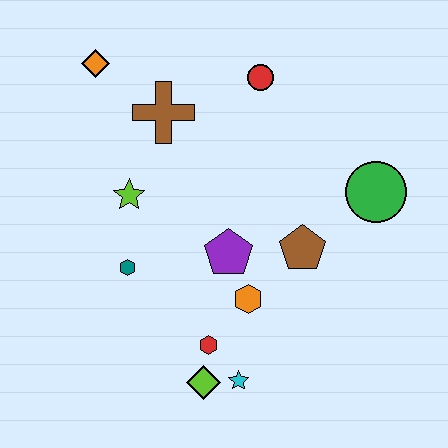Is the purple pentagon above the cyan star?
Yes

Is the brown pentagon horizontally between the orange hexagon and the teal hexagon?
No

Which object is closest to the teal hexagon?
The lime star is closest to the teal hexagon.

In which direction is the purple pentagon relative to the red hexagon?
The purple pentagon is above the red hexagon.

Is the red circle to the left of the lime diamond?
No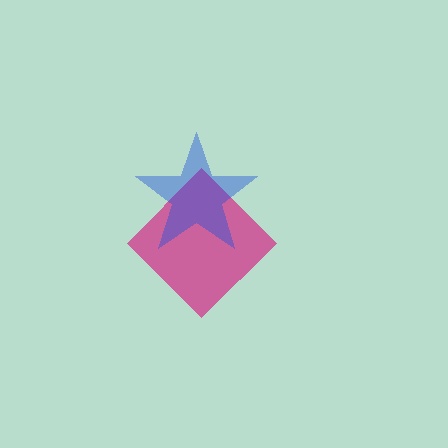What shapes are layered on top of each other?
The layered shapes are: a magenta diamond, a blue star.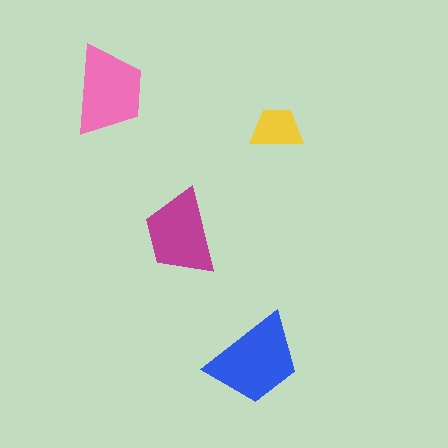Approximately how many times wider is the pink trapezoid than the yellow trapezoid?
About 1.5 times wider.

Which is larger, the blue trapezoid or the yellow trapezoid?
The blue one.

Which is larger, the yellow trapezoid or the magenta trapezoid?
The magenta one.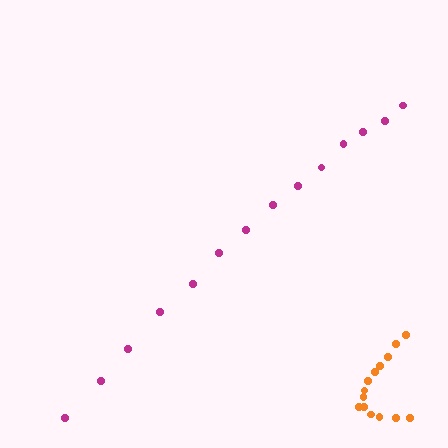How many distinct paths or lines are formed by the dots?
There are 2 distinct paths.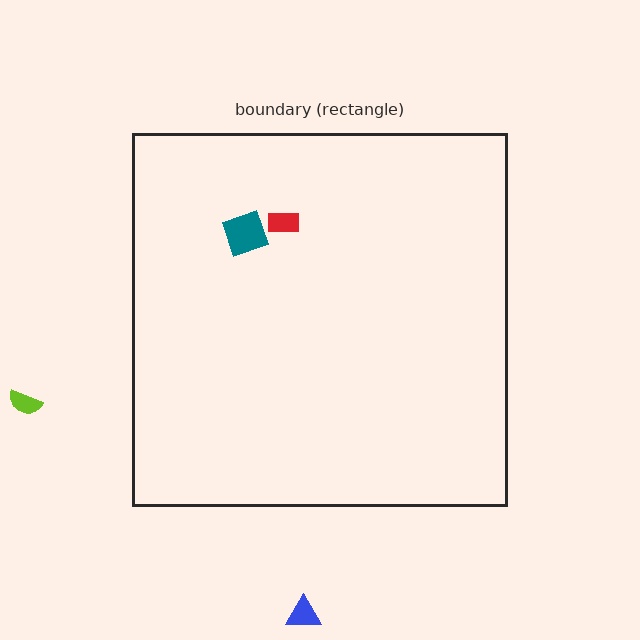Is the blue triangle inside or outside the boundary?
Outside.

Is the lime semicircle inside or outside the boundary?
Outside.